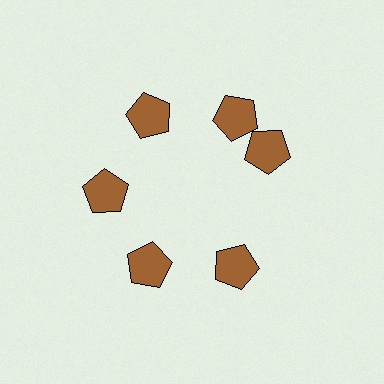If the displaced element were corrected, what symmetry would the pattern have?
It would have 6-fold rotational symmetry — the pattern would map onto itself every 60 degrees.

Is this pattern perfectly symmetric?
No. The 6 brown pentagons are arranged in a ring, but one element near the 3 o'clock position is rotated out of alignment along the ring, breaking the 6-fold rotational symmetry.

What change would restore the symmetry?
The symmetry would be restored by rotating it back into even spacing with its neighbors so that all 6 pentagons sit at equal angles and equal distance from the center.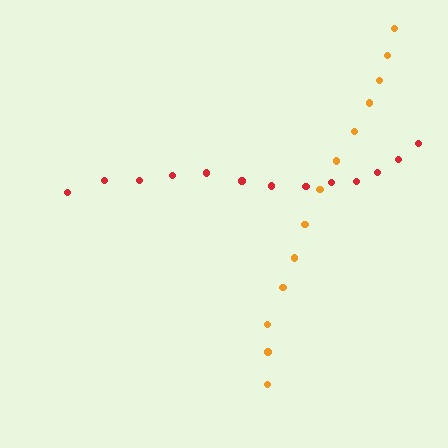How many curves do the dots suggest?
There are 2 distinct paths.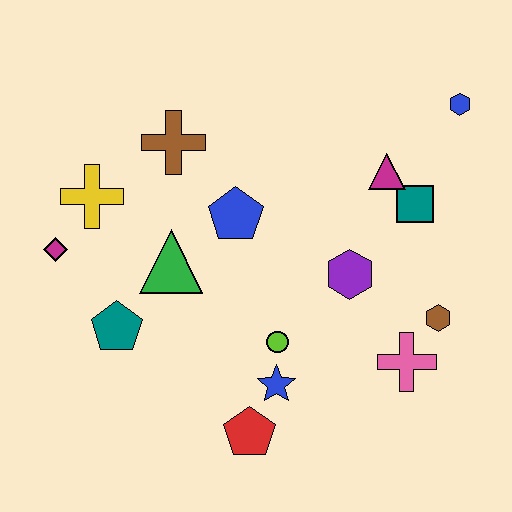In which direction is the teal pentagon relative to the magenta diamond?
The teal pentagon is below the magenta diamond.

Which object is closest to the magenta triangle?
The teal square is closest to the magenta triangle.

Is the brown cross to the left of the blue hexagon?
Yes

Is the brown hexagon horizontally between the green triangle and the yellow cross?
No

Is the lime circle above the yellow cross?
No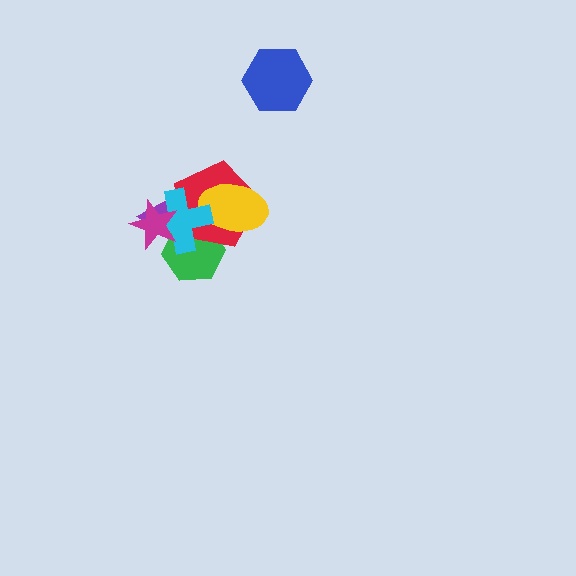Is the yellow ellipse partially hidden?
Yes, it is partially covered by another shape.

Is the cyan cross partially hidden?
Yes, it is partially covered by another shape.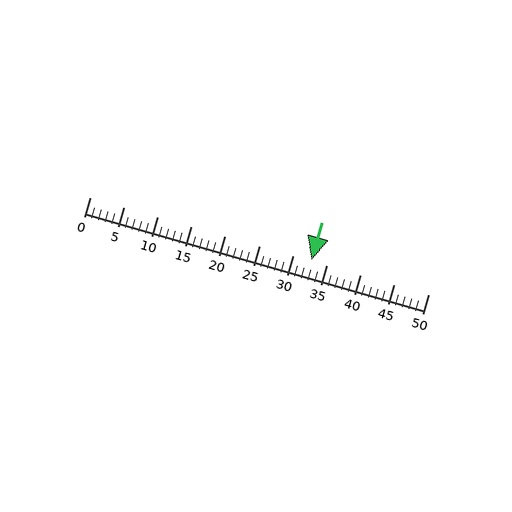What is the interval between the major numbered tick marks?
The major tick marks are spaced 5 units apart.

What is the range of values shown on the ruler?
The ruler shows values from 0 to 50.